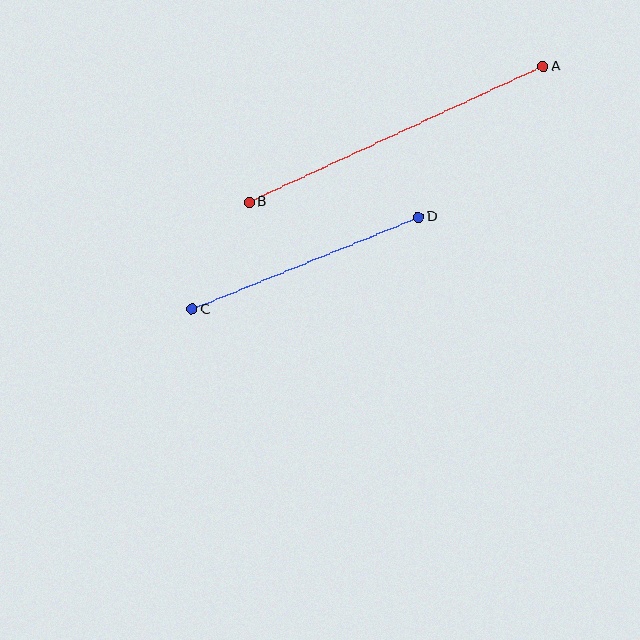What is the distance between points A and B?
The distance is approximately 324 pixels.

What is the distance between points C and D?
The distance is approximately 244 pixels.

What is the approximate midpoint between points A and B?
The midpoint is at approximately (396, 134) pixels.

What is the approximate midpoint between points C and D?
The midpoint is at approximately (305, 263) pixels.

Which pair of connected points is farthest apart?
Points A and B are farthest apart.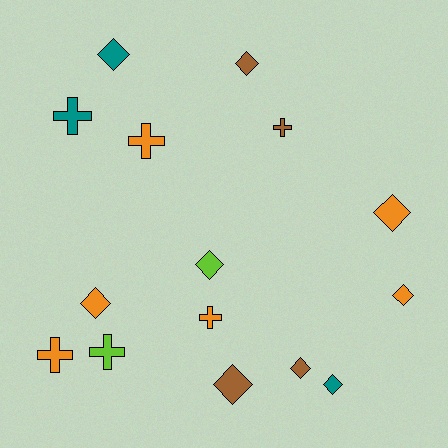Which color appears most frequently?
Orange, with 6 objects.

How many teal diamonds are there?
There are 2 teal diamonds.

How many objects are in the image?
There are 15 objects.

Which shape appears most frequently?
Diamond, with 9 objects.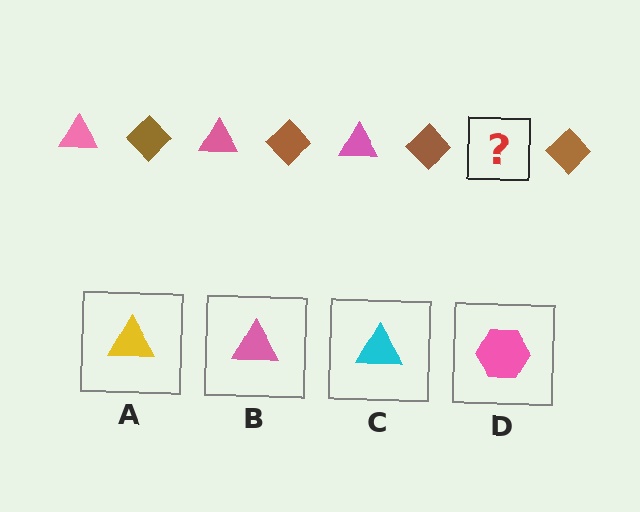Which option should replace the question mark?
Option B.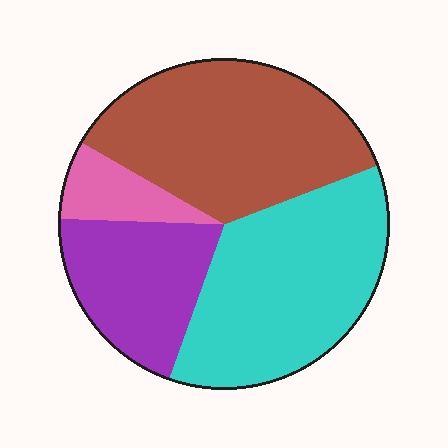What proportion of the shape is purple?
Purple takes up less than a quarter of the shape.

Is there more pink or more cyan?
Cyan.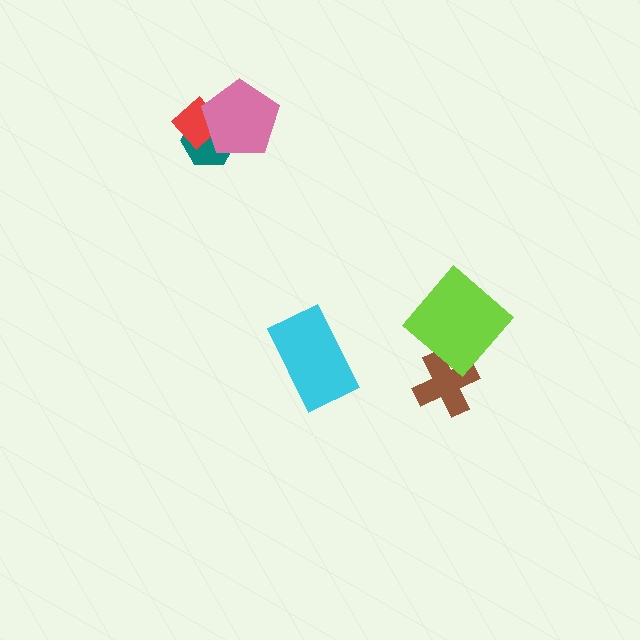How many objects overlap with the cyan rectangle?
0 objects overlap with the cyan rectangle.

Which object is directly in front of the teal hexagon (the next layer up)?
The red diamond is directly in front of the teal hexagon.